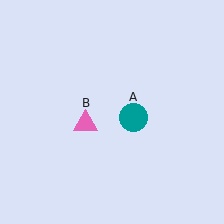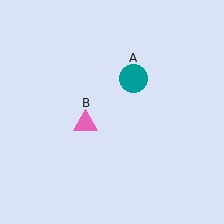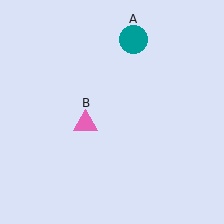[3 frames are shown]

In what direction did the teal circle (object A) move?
The teal circle (object A) moved up.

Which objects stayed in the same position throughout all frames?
Pink triangle (object B) remained stationary.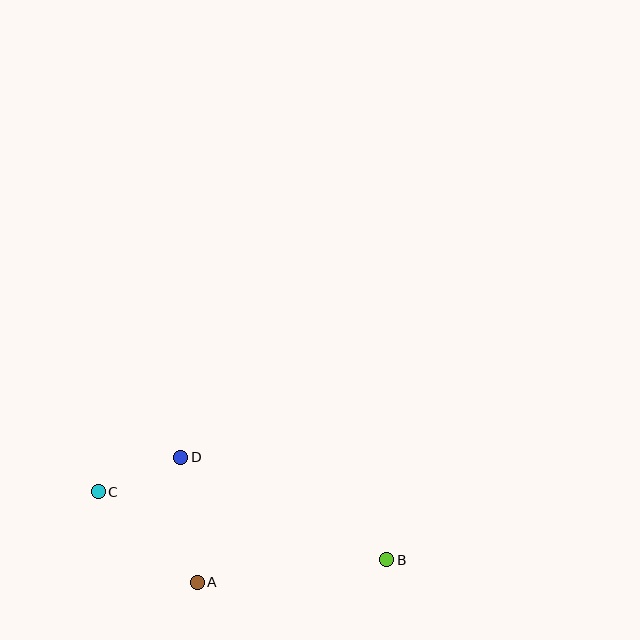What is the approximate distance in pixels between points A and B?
The distance between A and B is approximately 191 pixels.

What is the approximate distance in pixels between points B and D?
The distance between B and D is approximately 230 pixels.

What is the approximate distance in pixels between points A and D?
The distance between A and D is approximately 126 pixels.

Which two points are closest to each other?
Points C and D are closest to each other.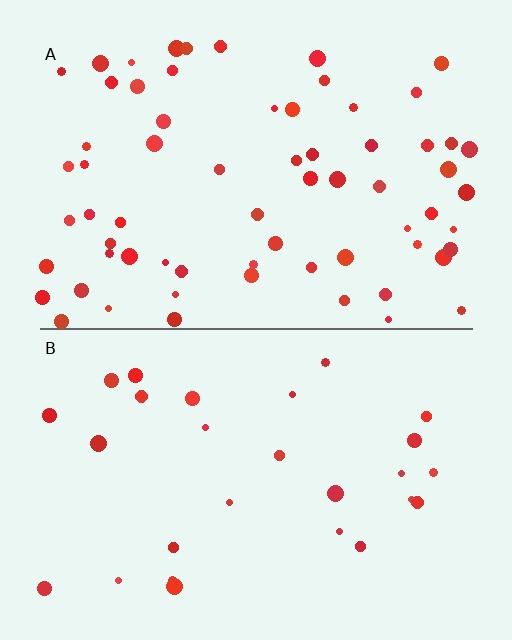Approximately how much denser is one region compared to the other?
Approximately 2.4× — region A over region B.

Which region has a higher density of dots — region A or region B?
A (the top).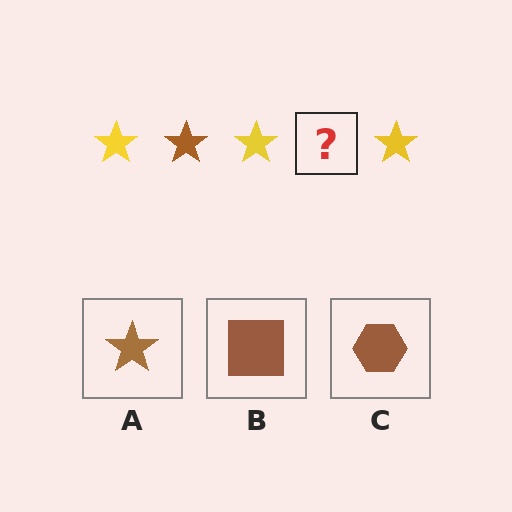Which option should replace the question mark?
Option A.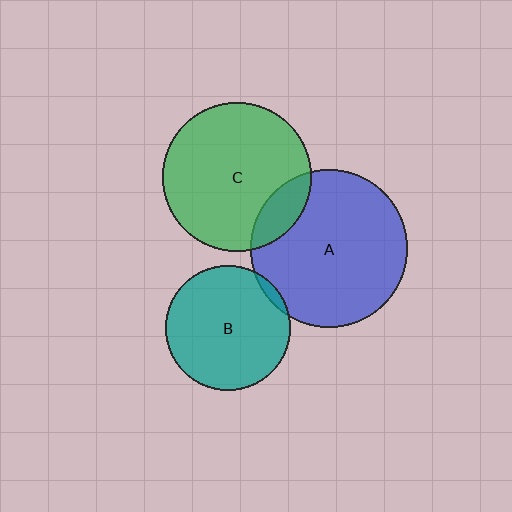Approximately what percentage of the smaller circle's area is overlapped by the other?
Approximately 5%.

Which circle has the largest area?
Circle A (blue).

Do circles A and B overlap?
Yes.